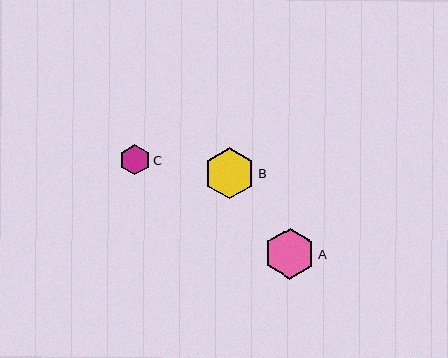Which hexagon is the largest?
Hexagon B is the largest with a size of approximately 51 pixels.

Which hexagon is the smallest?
Hexagon C is the smallest with a size of approximately 30 pixels.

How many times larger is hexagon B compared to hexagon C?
Hexagon B is approximately 1.7 times the size of hexagon C.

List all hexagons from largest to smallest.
From largest to smallest: B, A, C.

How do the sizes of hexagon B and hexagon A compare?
Hexagon B and hexagon A are approximately the same size.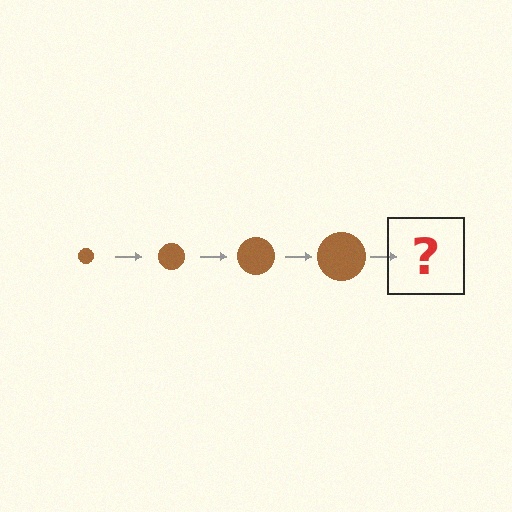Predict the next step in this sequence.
The next step is a brown circle, larger than the previous one.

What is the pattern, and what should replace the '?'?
The pattern is that the circle gets progressively larger each step. The '?' should be a brown circle, larger than the previous one.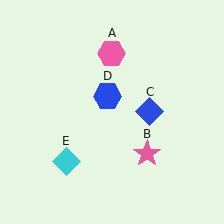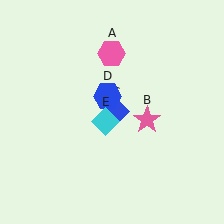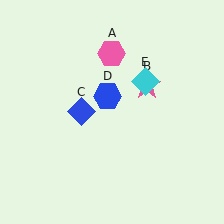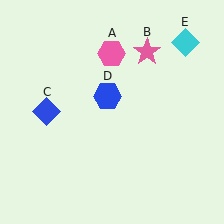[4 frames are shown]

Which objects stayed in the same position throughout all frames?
Pink hexagon (object A) and blue hexagon (object D) remained stationary.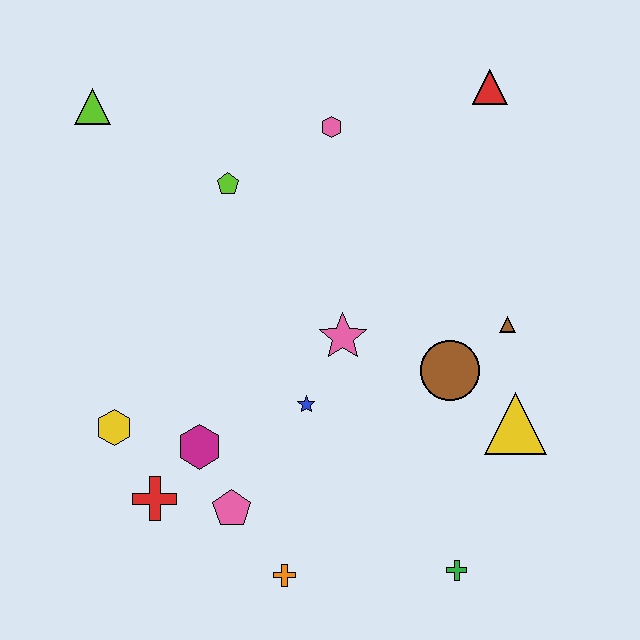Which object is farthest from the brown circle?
The lime triangle is farthest from the brown circle.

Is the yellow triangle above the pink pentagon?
Yes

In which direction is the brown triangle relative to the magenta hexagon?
The brown triangle is to the right of the magenta hexagon.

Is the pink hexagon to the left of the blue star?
No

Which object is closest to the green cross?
The yellow triangle is closest to the green cross.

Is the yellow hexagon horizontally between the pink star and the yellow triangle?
No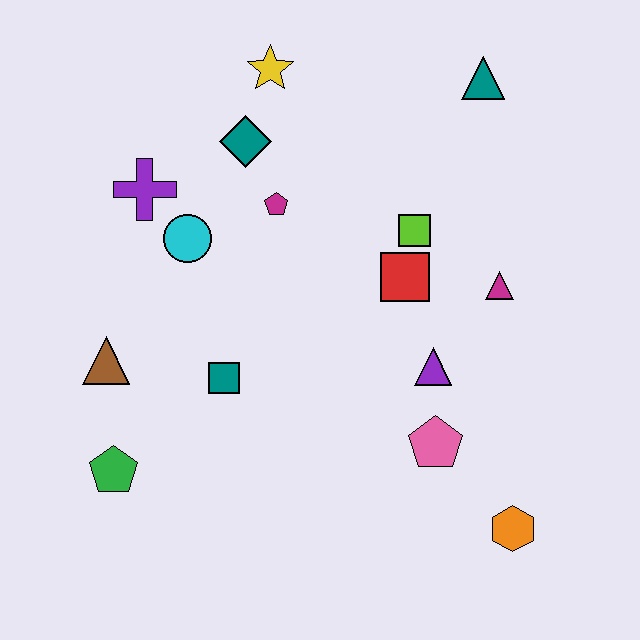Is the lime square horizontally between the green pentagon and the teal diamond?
No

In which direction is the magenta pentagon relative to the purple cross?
The magenta pentagon is to the right of the purple cross.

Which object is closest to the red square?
The lime square is closest to the red square.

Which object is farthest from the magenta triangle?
The green pentagon is farthest from the magenta triangle.